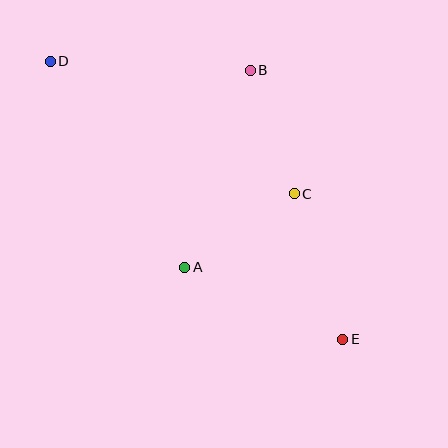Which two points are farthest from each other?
Points D and E are farthest from each other.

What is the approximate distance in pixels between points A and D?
The distance between A and D is approximately 246 pixels.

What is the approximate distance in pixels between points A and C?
The distance between A and C is approximately 132 pixels.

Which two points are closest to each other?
Points B and C are closest to each other.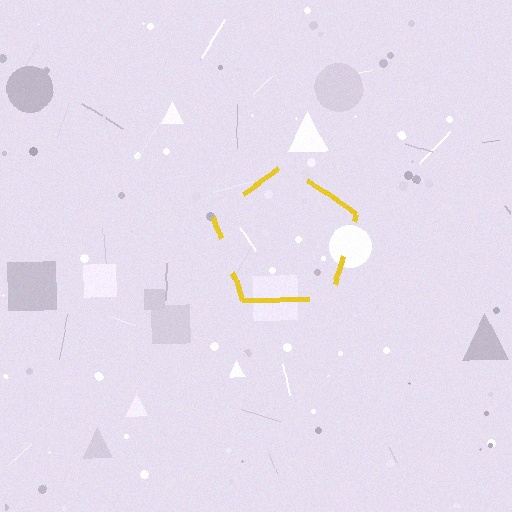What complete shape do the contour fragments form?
The contour fragments form a pentagon.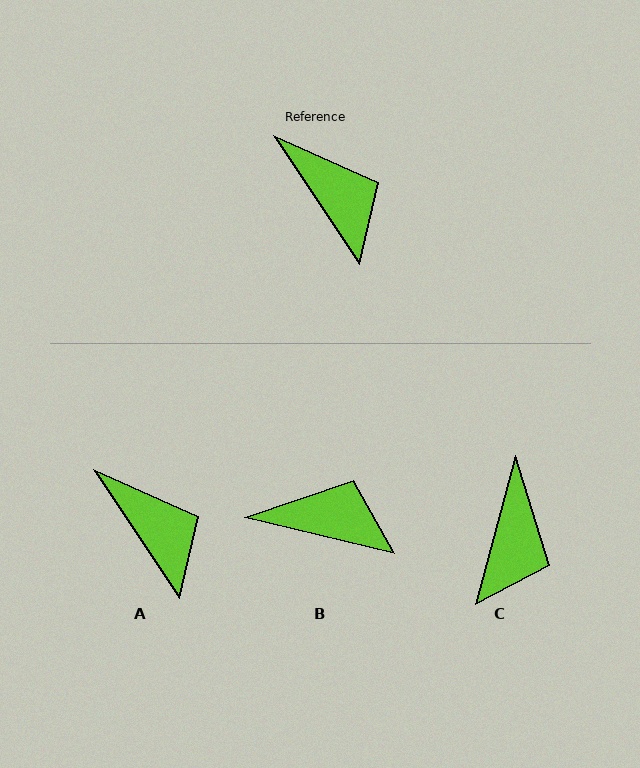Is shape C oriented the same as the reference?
No, it is off by about 49 degrees.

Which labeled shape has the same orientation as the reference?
A.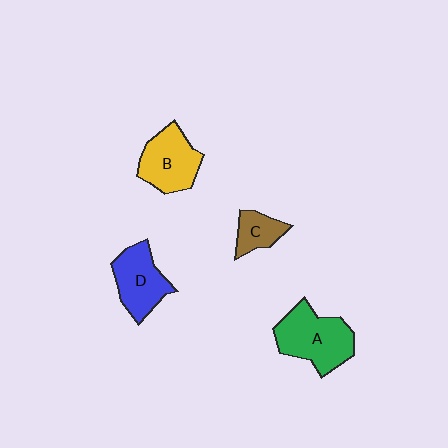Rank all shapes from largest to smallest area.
From largest to smallest: A (green), B (yellow), D (blue), C (brown).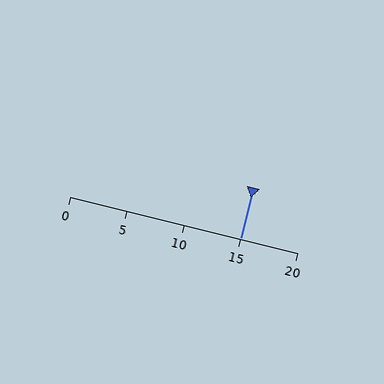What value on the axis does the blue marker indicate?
The marker indicates approximately 15.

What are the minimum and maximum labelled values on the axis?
The axis runs from 0 to 20.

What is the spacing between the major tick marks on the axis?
The major ticks are spaced 5 apart.